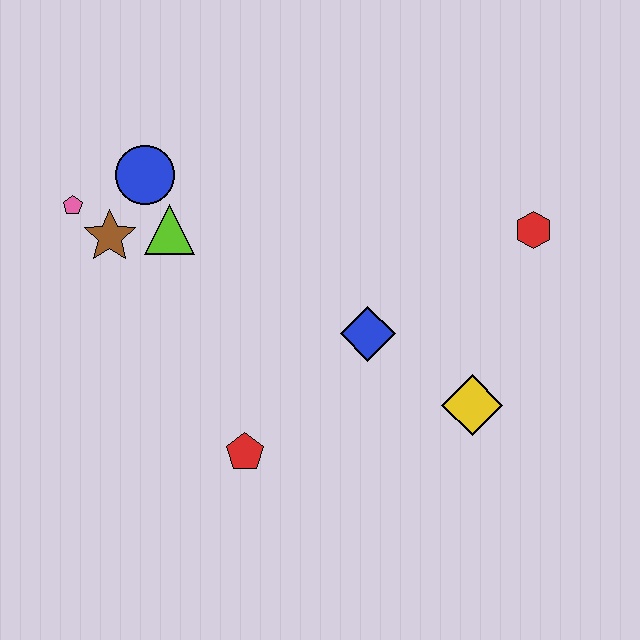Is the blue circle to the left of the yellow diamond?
Yes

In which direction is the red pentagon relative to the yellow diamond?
The red pentagon is to the left of the yellow diamond.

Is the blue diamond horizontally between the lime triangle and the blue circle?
No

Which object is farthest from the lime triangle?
The red hexagon is farthest from the lime triangle.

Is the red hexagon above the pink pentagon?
No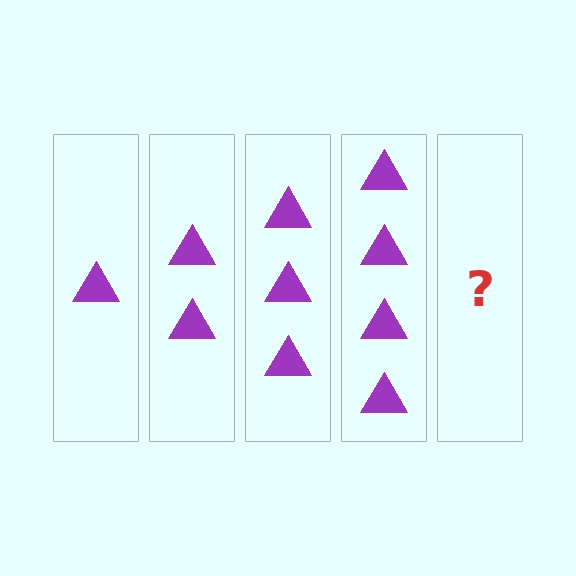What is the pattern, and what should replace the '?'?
The pattern is that each step adds one more triangle. The '?' should be 5 triangles.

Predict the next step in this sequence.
The next step is 5 triangles.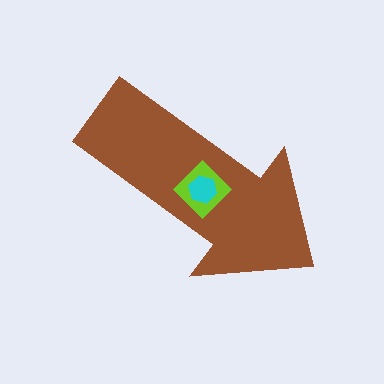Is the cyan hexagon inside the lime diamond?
Yes.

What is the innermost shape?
The cyan hexagon.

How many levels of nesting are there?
3.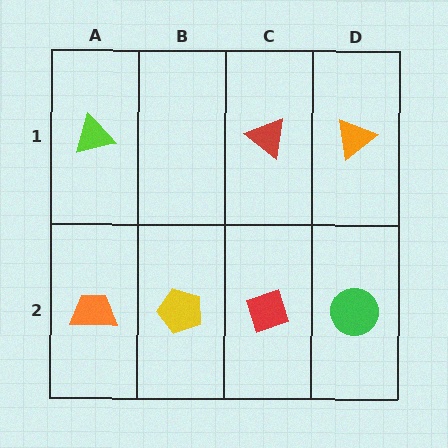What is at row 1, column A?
A lime triangle.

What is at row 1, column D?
An orange triangle.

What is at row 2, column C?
A red diamond.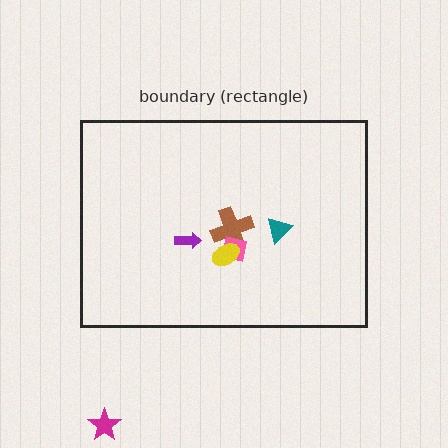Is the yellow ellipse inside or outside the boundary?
Inside.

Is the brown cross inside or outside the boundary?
Inside.